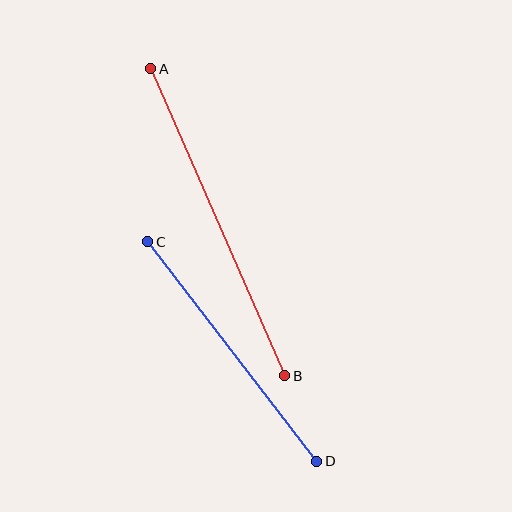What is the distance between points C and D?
The distance is approximately 277 pixels.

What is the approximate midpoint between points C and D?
The midpoint is at approximately (232, 351) pixels.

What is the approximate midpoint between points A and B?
The midpoint is at approximately (218, 222) pixels.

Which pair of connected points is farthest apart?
Points A and B are farthest apart.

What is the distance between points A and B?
The distance is approximately 335 pixels.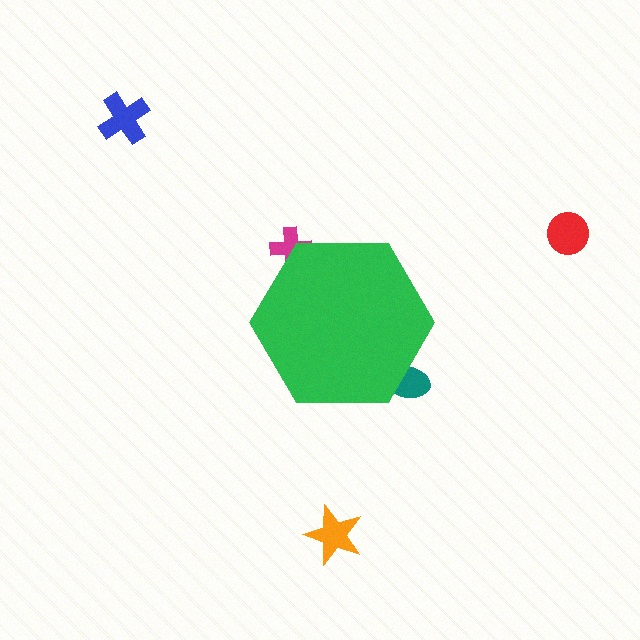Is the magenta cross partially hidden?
Yes, the magenta cross is partially hidden behind the green hexagon.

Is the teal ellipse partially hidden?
Yes, the teal ellipse is partially hidden behind the green hexagon.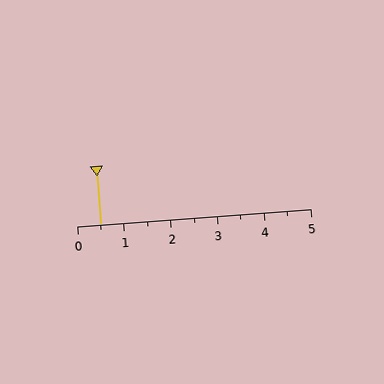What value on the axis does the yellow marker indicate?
The marker indicates approximately 0.5.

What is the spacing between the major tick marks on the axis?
The major ticks are spaced 1 apart.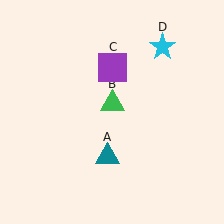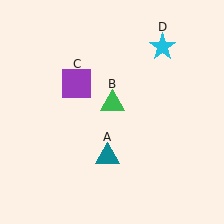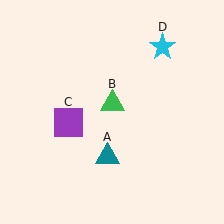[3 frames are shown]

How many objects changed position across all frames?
1 object changed position: purple square (object C).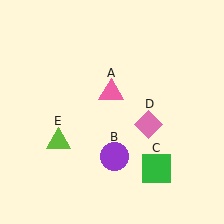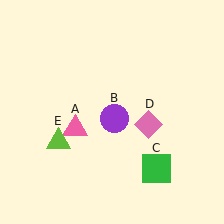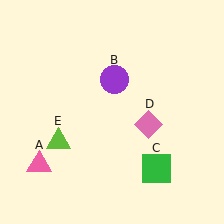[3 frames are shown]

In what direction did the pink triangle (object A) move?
The pink triangle (object A) moved down and to the left.